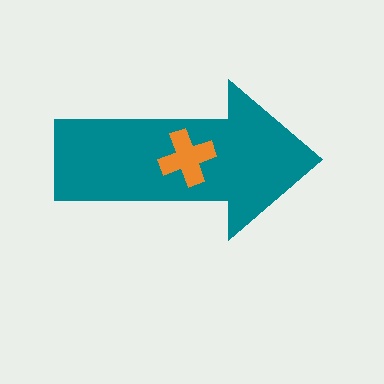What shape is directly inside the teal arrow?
The orange cross.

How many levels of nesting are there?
2.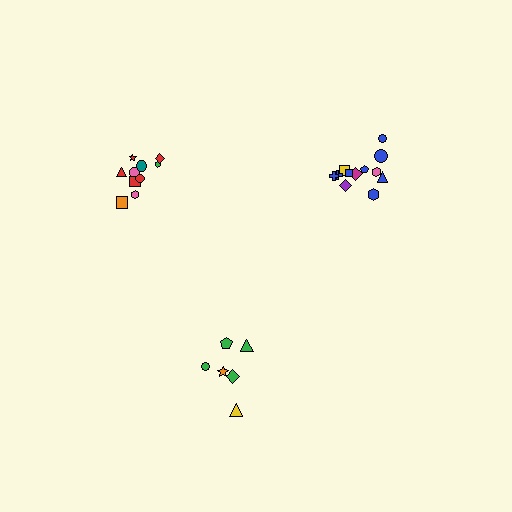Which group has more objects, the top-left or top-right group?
The top-right group.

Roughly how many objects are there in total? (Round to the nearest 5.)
Roughly 30 objects in total.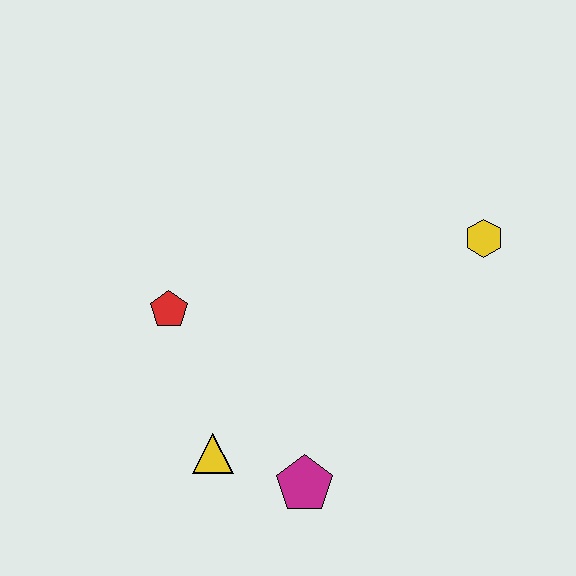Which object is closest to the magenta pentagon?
The yellow triangle is closest to the magenta pentagon.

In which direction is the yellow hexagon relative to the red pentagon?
The yellow hexagon is to the right of the red pentagon.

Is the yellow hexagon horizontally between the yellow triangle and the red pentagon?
No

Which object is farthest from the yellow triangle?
The yellow hexagon is farthest from the yellow triangle.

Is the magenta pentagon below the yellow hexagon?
Yes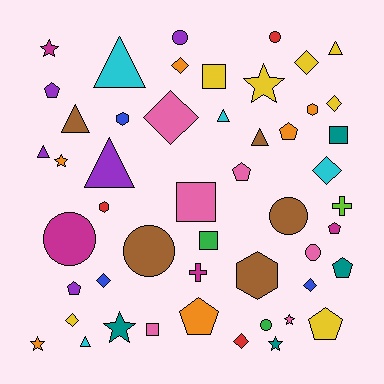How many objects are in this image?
There are 50 objects.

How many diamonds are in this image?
There are 9 diamonds.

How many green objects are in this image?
There are 2 green objects.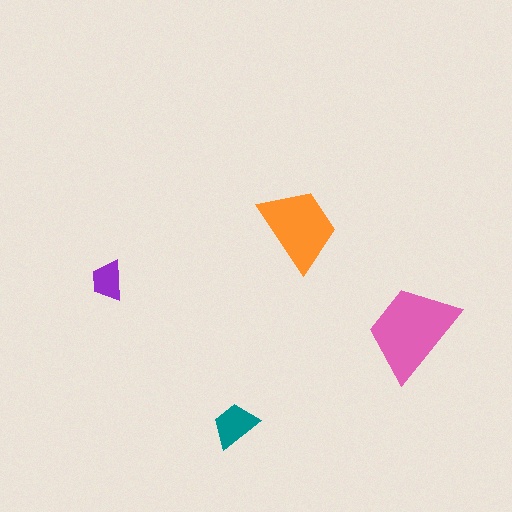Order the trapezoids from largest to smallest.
the pink one, the orange one, the teal one, the purple one.